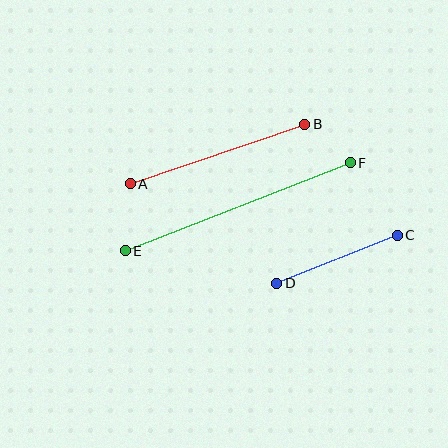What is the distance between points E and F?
The distance is approximately 242 pixels.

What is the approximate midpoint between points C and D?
The midpoint is at approximately (337, 259) pixels.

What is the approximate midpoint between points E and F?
The midpoint is at approximately (238, 207) pixels.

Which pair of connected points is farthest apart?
Points E and F are farthest apart.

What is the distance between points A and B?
The distance is approximately 184 pixels.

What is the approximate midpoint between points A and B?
The midpoint is at approximately (218, 154) pixels.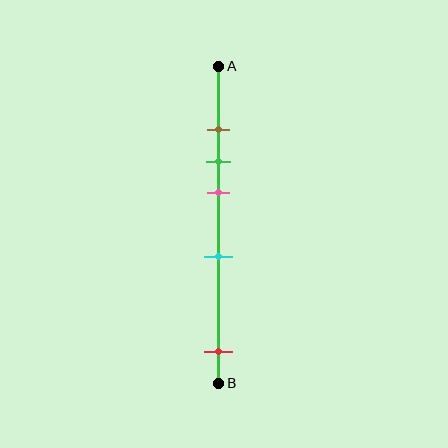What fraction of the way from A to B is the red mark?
The red mark is approximately 90% (0.9) of the way from A to B.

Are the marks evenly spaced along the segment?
No, the marks are not evenly spaced.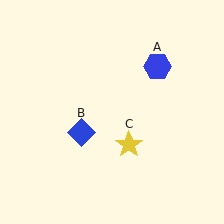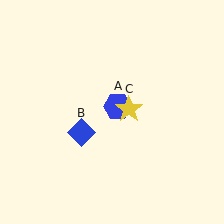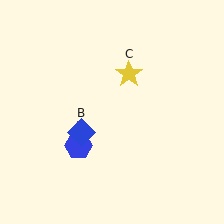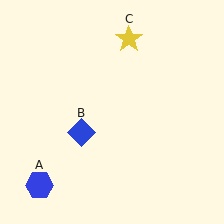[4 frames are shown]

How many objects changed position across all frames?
2 objects changed position: blue hexagon (object A), yellow star (object C).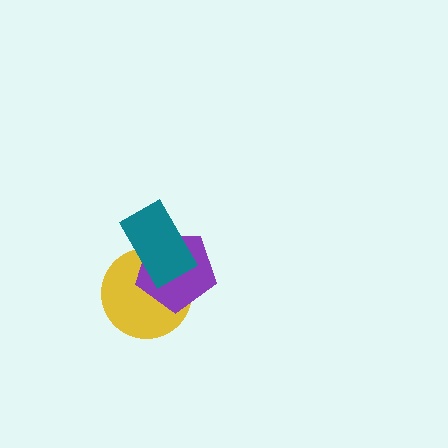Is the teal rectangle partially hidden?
No, no other shape covers it.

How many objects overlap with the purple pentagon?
2 objects overlap with the purple pentagon.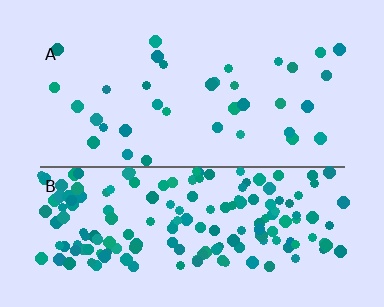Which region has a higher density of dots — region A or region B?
B (the bottom).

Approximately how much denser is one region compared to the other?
Approximately 4.8× — region B over region A.